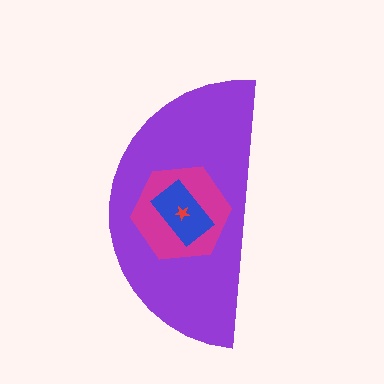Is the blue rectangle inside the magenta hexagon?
Yes.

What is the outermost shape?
The purple semicircle.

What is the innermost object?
The red star.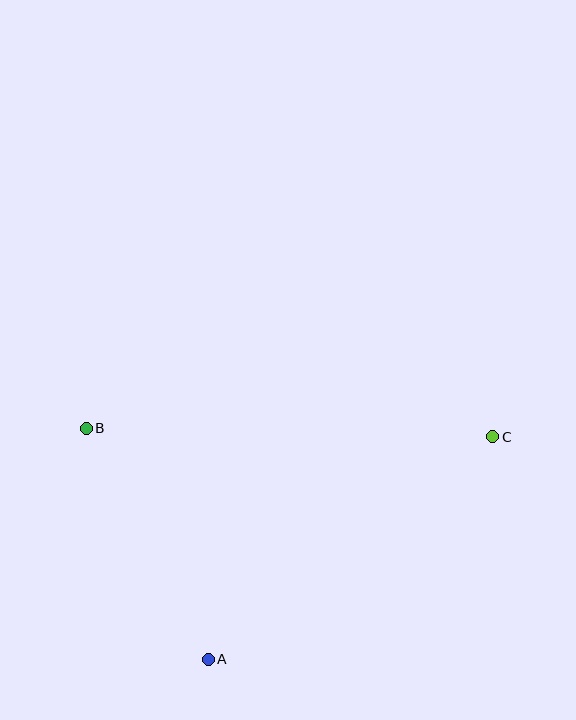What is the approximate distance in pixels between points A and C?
The distance between A and C is approximately 361 pixels.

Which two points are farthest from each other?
Points B and C are farthest from each other.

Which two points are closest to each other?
Points A and B are closest to each other.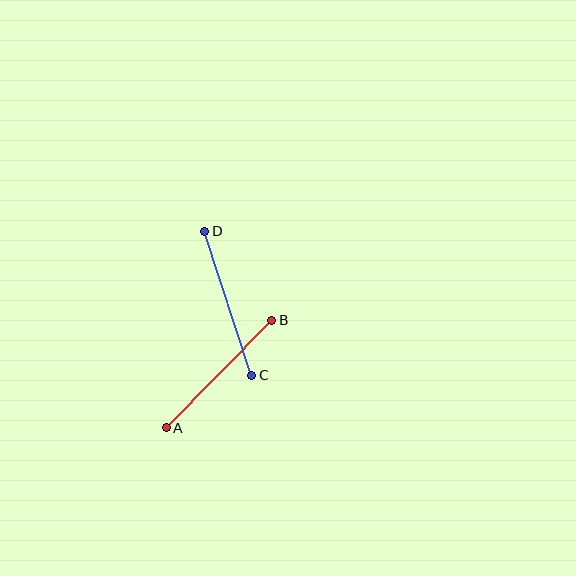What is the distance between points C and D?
The distance is approximately 151 pixels.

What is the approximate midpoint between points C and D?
The midpoint is at approximately (228, 303) pixels.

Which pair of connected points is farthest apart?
Points C and D are farthest apart.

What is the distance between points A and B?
The distance is approximately 150 pixels.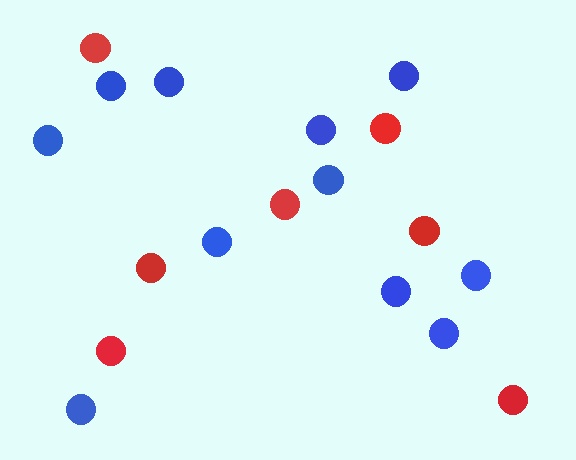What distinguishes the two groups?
There are 2 groups: one group of red circles (7) and one group of blue circles (11).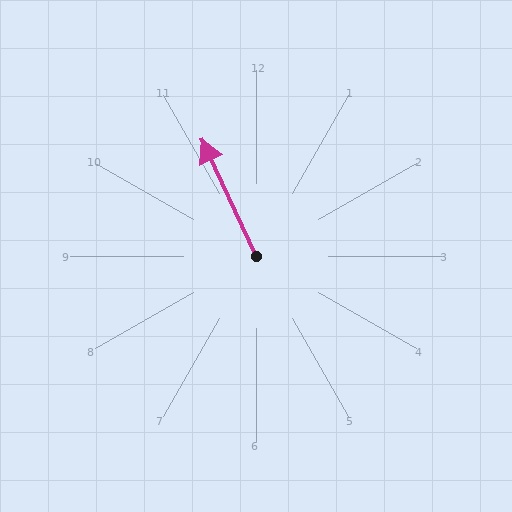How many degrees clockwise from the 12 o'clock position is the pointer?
Approximately 335 degrees.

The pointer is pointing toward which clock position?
Roughly 11 o'clock.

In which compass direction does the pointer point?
Northwest.